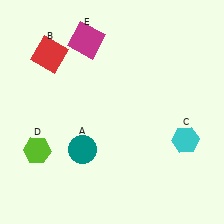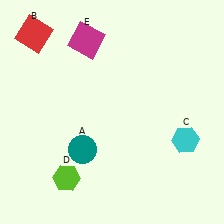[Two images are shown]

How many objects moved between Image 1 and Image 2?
2 objects moved between the two images.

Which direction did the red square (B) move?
The red square (B) moved up.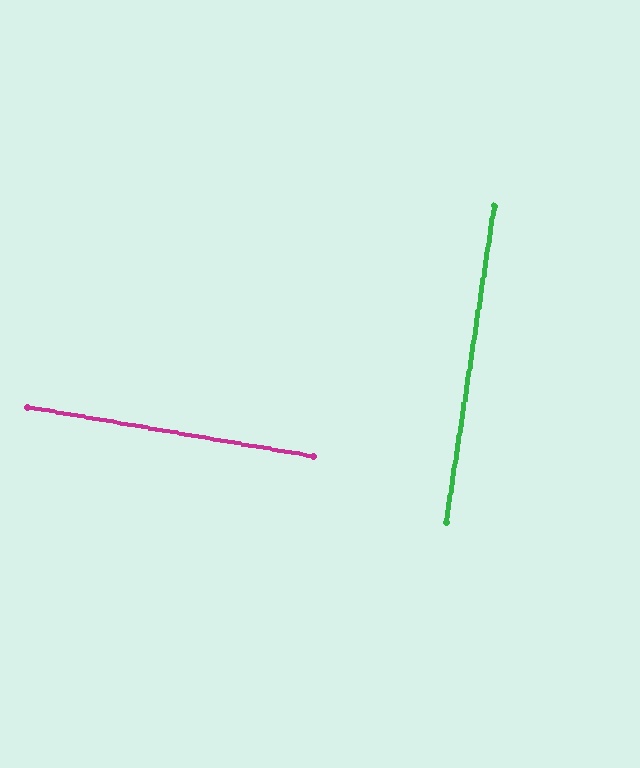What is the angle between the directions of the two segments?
Approximately 89 degrees.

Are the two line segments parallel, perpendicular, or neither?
Perpendicular — they meet at approximately 89°.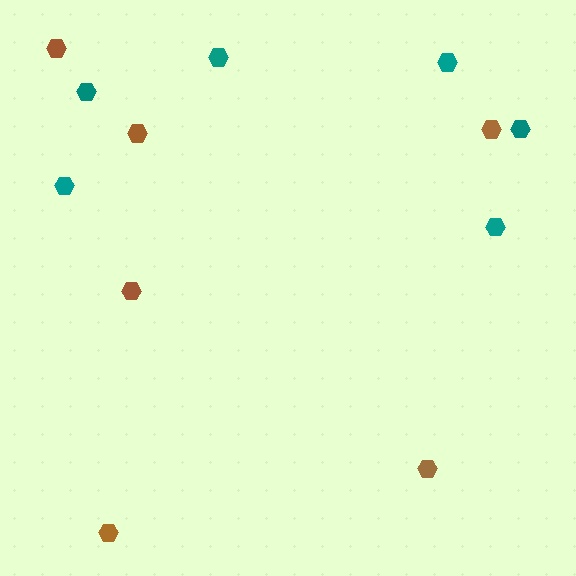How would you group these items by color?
There are 2 groups: one group of teal hexagons (6) and one group of brown hexagons (6).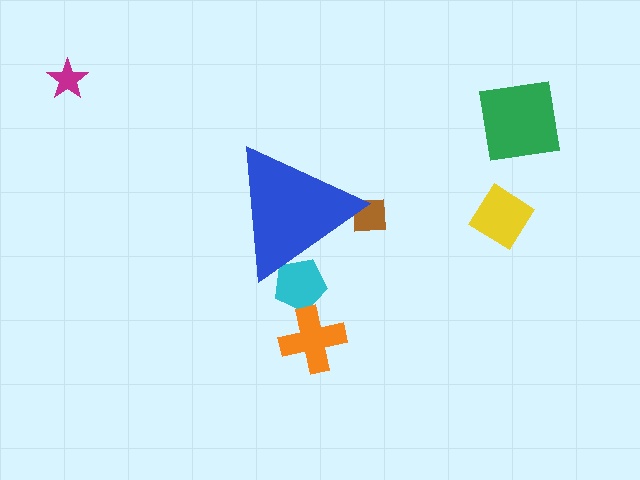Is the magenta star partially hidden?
No, the magenta star is fully visible.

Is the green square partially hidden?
No, the green square is fully visible.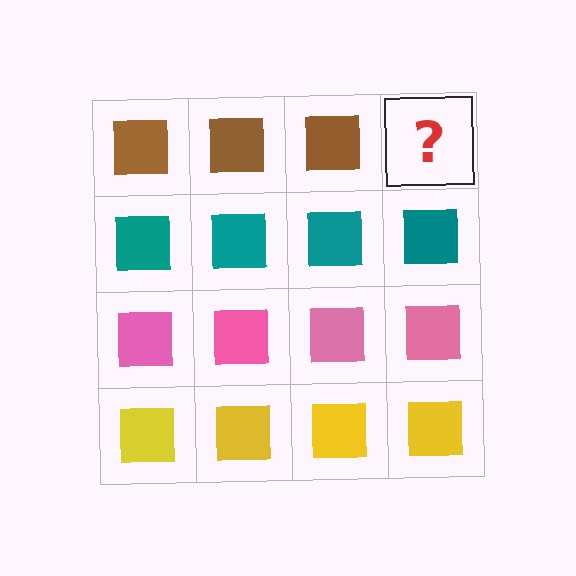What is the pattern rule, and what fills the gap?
The rule is that each row has a consistent color. The gap should be filled with a brown square.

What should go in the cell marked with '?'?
The missing cell should contain a brown square.